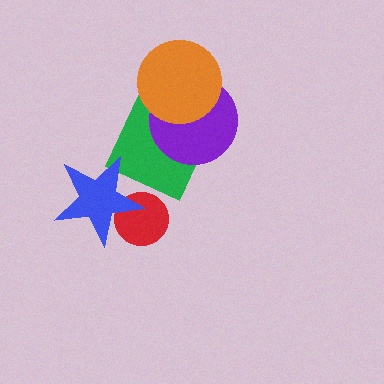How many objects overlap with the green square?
2 objects overlap with the green square.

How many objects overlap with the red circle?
1 object overlaps with the red circle.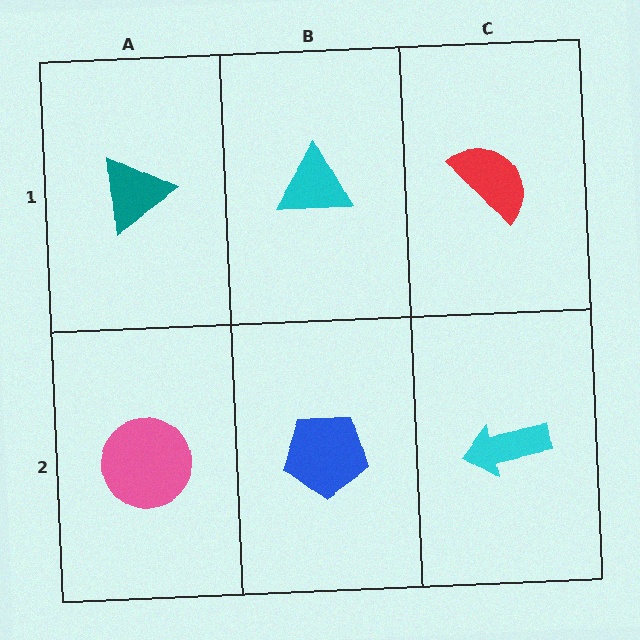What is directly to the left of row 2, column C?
A blue pentagon.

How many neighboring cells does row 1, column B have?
3.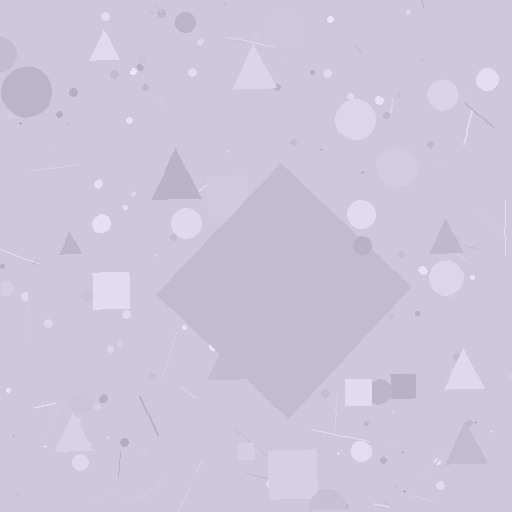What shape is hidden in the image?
A diamond is hidden in the image.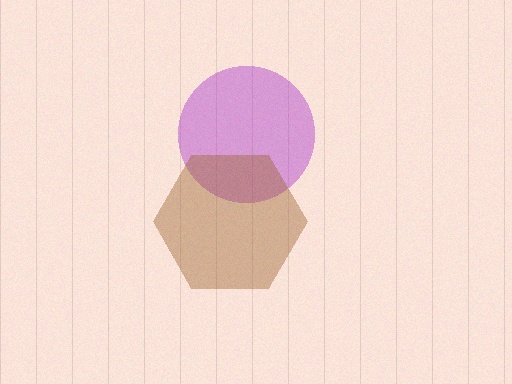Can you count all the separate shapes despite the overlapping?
Yes, there are 2 separate shapes.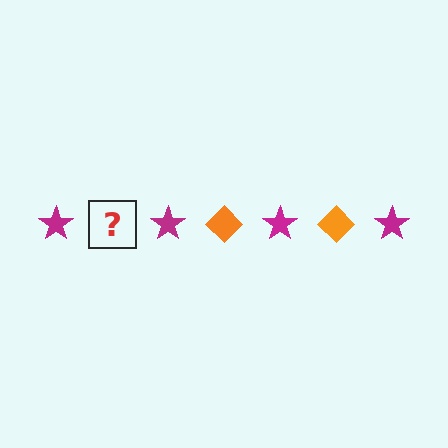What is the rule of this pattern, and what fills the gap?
The rule is that the pattern alternates between magenta star and orange diamond. The gap should be filled with an orange diamond.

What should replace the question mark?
The question mark should be replaced with an orange diamond.